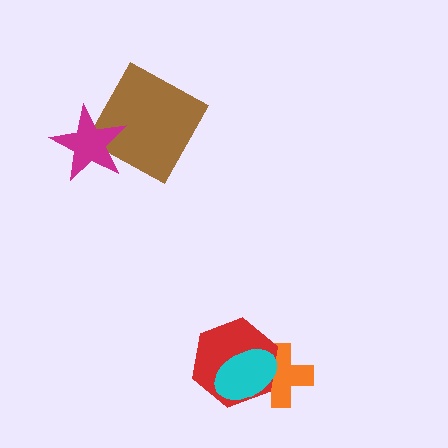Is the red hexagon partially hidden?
Yes, it is partially covered by another shape.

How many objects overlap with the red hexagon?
2 objects overlap with the red hexagon.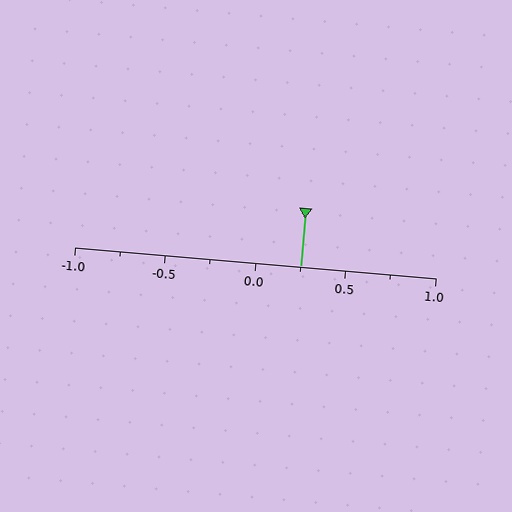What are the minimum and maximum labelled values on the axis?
The axis runs from -1.0 to 1.0.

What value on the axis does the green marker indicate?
The marker indicates approximately 0.25.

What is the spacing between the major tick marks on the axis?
The major ticks are spaced 0.5 apart.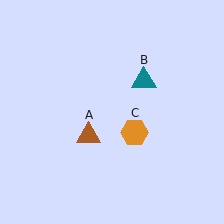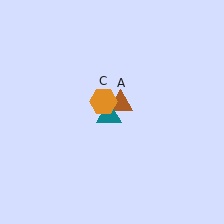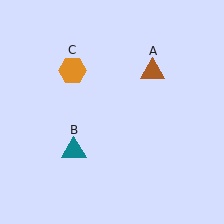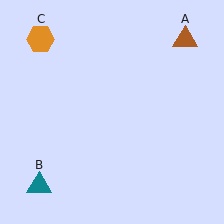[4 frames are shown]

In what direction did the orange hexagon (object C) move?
The orange hexagon (object C) moved up and to the left.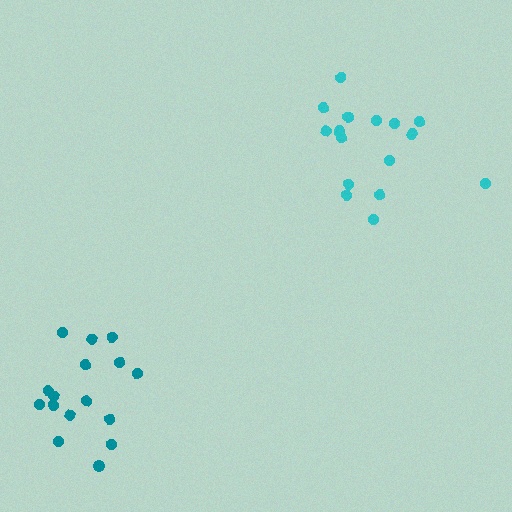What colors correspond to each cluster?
The clusters are colored: cyan, teal.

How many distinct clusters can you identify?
There are 2 distinct clusters.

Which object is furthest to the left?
The teal cluster is leftmost.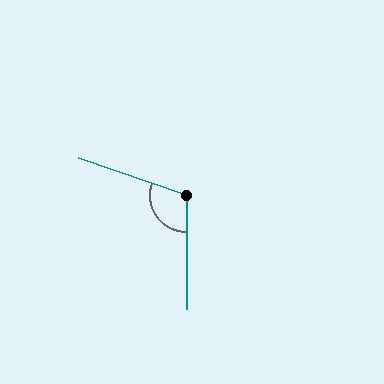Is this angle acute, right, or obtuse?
It is obtuse.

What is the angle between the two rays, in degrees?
Approximately 109 degrees.